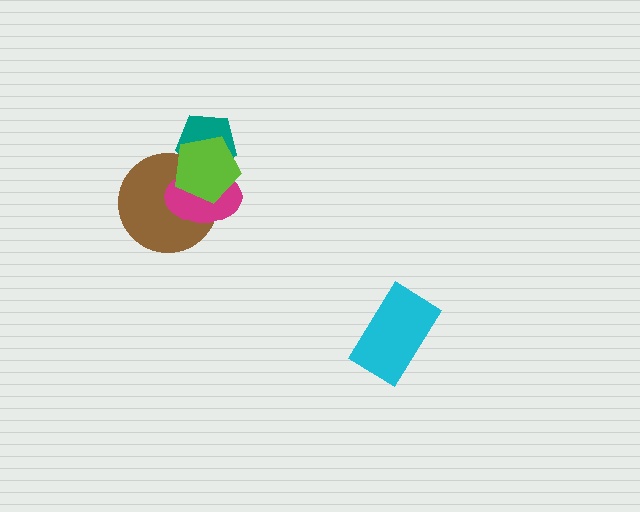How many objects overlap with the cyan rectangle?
0 objects overlap with the cyan rectangle.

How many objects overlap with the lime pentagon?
3 objects overlap with the lime pentagon.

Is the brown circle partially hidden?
Yes, it is partially covered by another shape.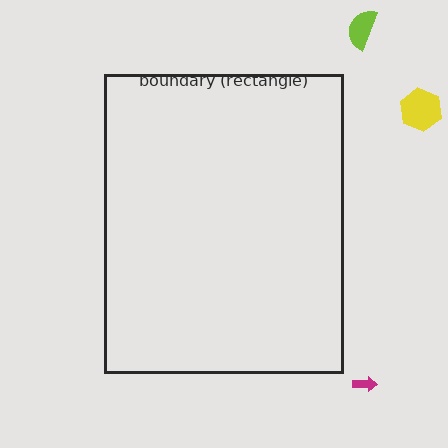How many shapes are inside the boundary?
0 inside, 3 outside.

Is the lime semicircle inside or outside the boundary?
Outside.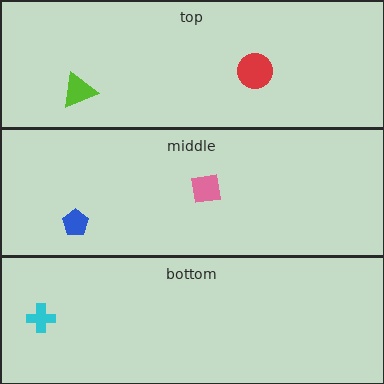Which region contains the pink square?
The middle region.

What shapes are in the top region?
The red circle, the lime triangle.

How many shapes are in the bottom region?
1.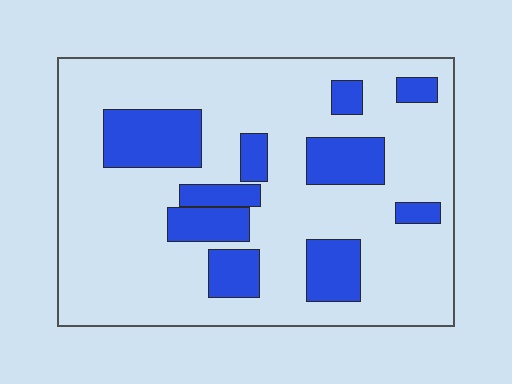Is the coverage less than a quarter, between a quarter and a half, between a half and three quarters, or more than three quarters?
Less than a quarter.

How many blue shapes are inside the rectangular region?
10.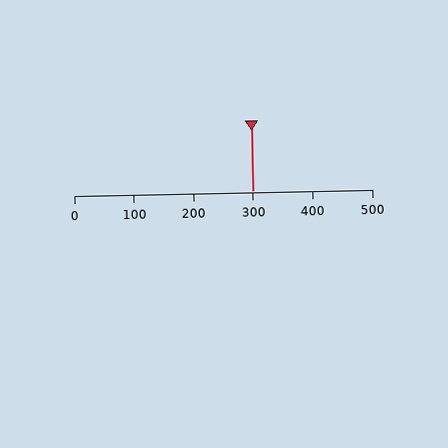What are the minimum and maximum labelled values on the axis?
The axis runs from 0 to 500.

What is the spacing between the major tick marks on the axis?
The major ticks are spaced 100 apart.